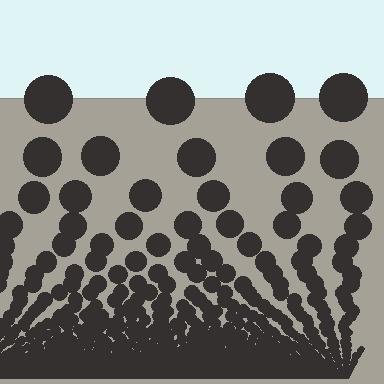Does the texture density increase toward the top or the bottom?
Density increases toward the bottom.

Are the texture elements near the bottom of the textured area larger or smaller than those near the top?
Smaller. The gradient is inverted — elements near the bottom are smaller and denser.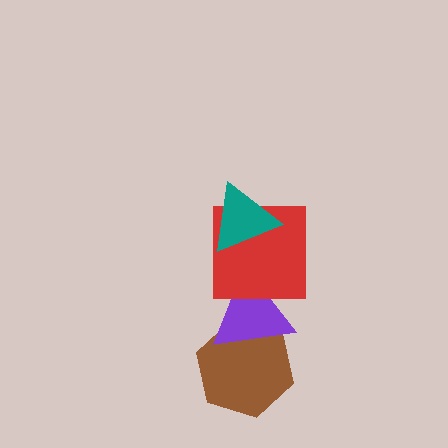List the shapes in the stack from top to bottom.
From top to bottom: the teal triangle, the red square, the purple triangle, the brown hexagon.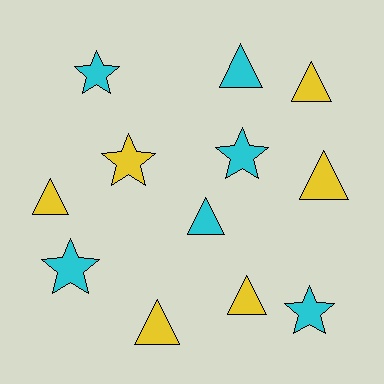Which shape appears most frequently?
Triangle, with 7 objects.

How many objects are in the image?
There are 12 objects.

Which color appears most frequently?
Cyan, with 6 objects.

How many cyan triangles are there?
There are 2 cyan triangles.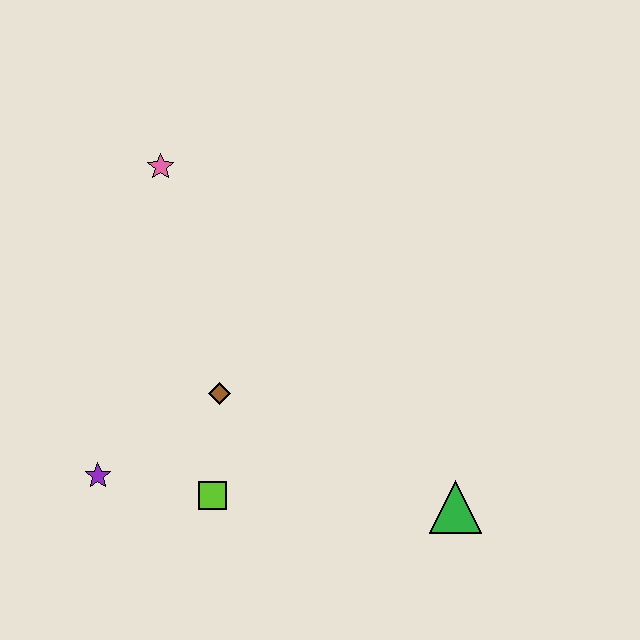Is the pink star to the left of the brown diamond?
Yes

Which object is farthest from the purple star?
The green triangle is farthest from the purple star.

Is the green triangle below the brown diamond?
Yes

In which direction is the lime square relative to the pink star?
The lime square is below the pink star.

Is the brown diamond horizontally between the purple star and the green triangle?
Yes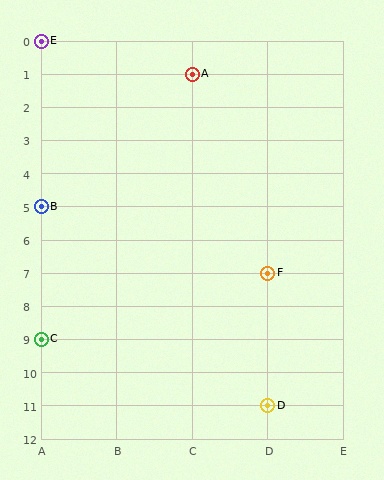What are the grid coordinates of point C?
Point C is at grid coordinates (A, 9).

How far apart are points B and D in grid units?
Points B and D are 3 columns and 6 rows apart (about 6.7 grid units diagonally).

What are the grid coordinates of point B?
Point B is at grid coordinates (A, 5).